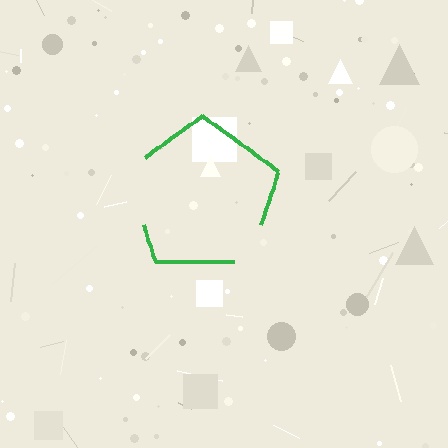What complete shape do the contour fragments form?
The contour fragments form a pentagon.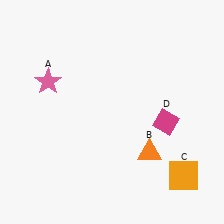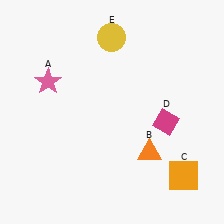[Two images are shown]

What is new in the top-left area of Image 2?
A yellow circle (E) was added in the top-left area of Image 2.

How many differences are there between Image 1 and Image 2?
There is 1 difference between the two images.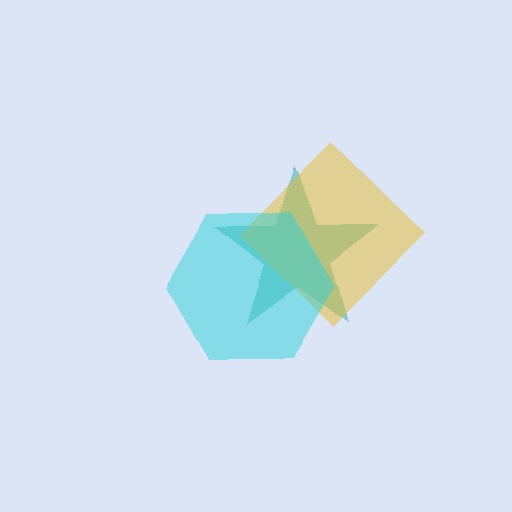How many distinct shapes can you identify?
There are 3 distinct shapes: a teal star, a yellow diamond, a cyan hexagon.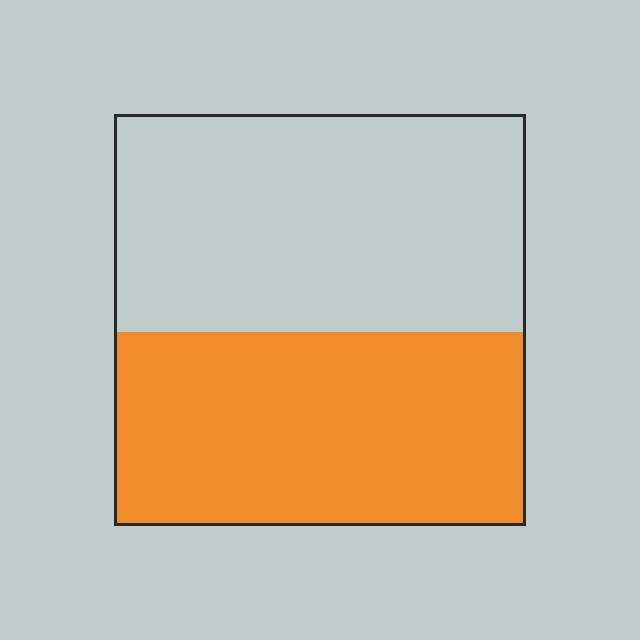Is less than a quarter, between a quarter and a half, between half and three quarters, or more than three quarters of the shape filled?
Between a quarter and a half.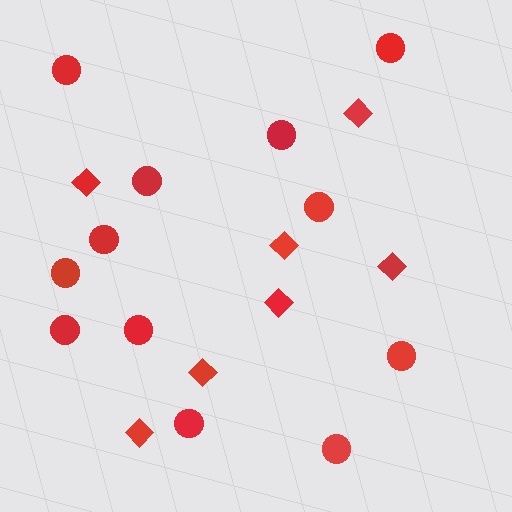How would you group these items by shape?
There are 2 groups: one group of circles (12) and one group of diamonds (7).